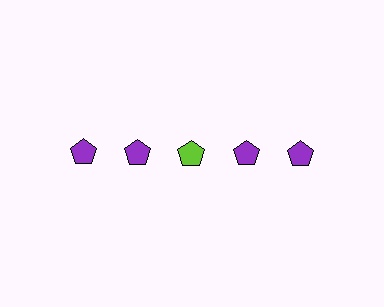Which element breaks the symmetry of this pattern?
The lime pentagon in the top row, center column breaks the symmetry. All other shapes are purple pentagons.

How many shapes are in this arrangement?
There are 5 shapes arranged in a grid pattern.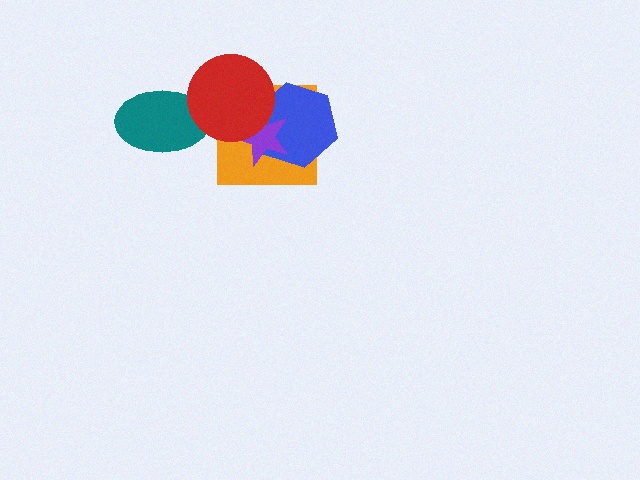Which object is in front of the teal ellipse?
The red circle is in front of the teal ellipse.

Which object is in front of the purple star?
The red circle is in front of the purple star.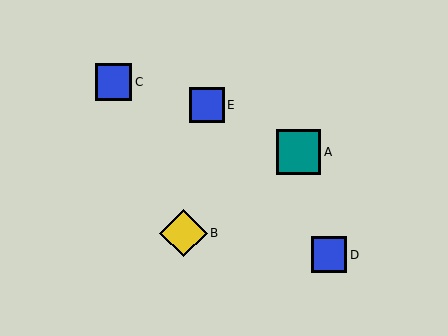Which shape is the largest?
The yellow diamond (labeled B) is the largest.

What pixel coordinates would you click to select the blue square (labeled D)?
Click at (329, 255) to select the blue square D.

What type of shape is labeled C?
Shape C is a blue square.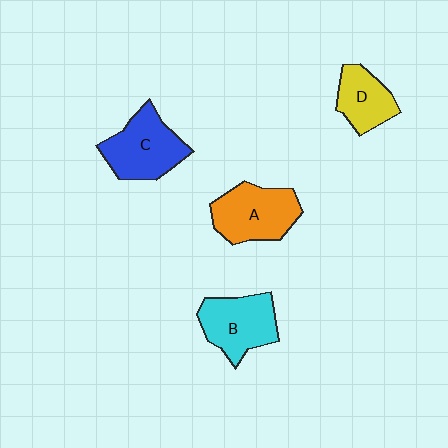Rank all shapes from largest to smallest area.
From largest to smallest: C (blue), A (orange), B (cyan), D (yellow).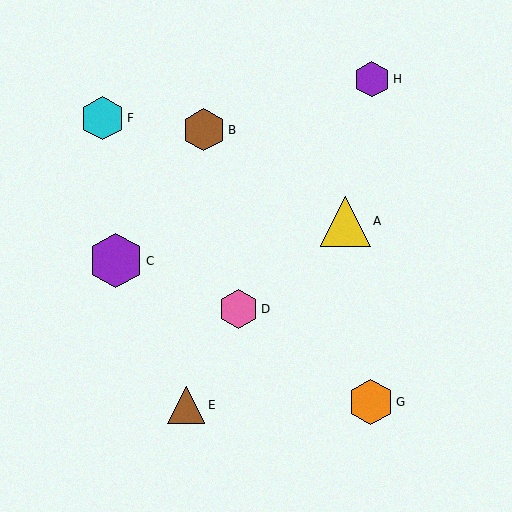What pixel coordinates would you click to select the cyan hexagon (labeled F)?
Click at (102, 118) to select the cyan hexagon F.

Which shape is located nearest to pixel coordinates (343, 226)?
The yellow triangle (labeled A) at (345, 221) is nearest to that location.